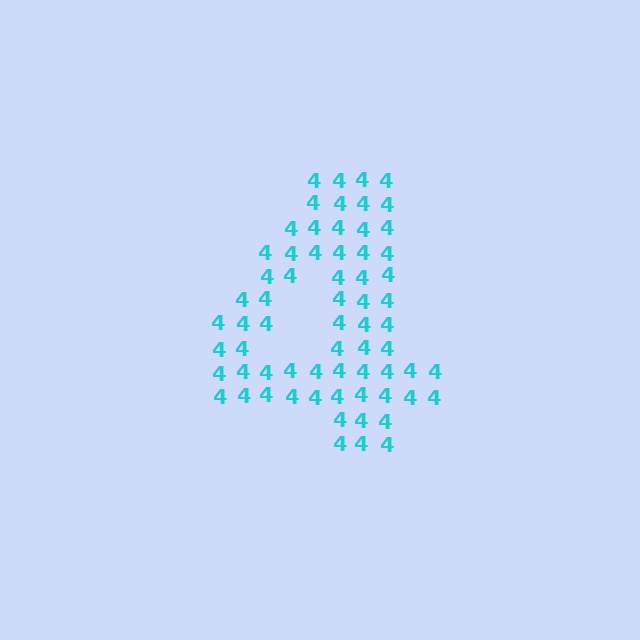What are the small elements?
The small elements are digit 4's.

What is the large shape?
The large shape is the digit 4.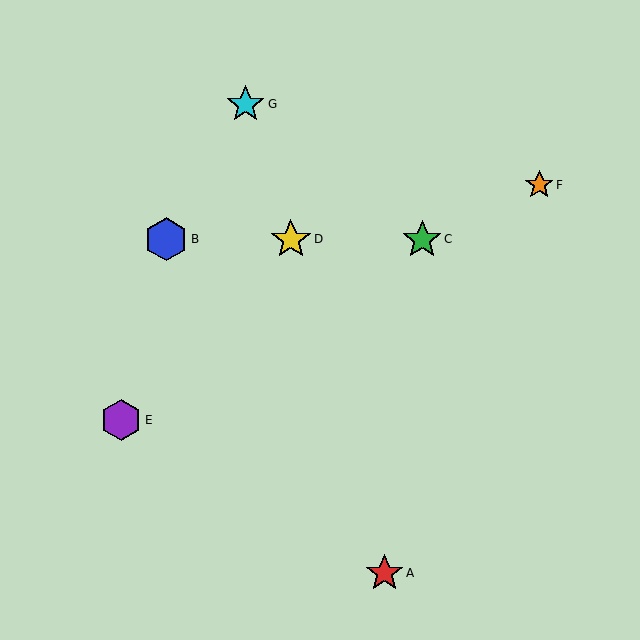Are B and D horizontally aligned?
Yes, both are at y≈239.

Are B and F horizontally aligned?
No, B is at y≈239 and F is at y≈185.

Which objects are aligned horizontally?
Objects B, C, D are aligned horizontally.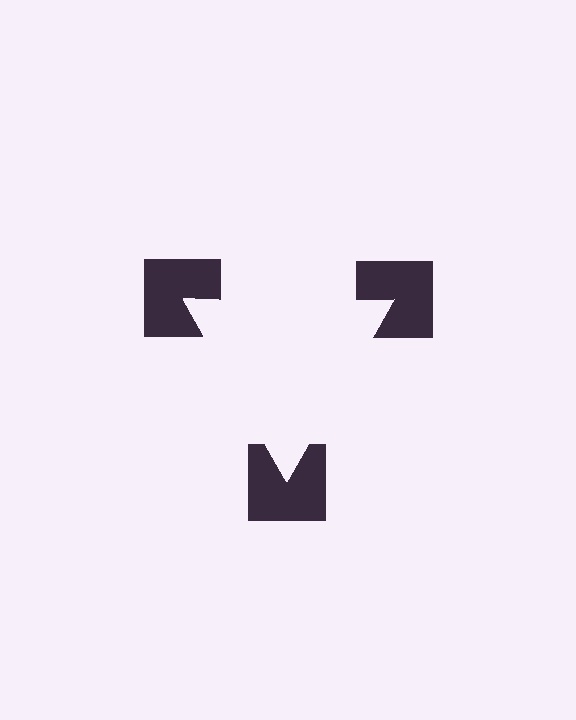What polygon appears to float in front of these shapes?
An illusory triangle — its edges are inferred from the aligned wedge cuts in the notched squares, not physically drawn.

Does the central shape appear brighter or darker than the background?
It typically appears slightly brighter than the background, even though no actual brightness change is drawn.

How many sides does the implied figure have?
3 sides.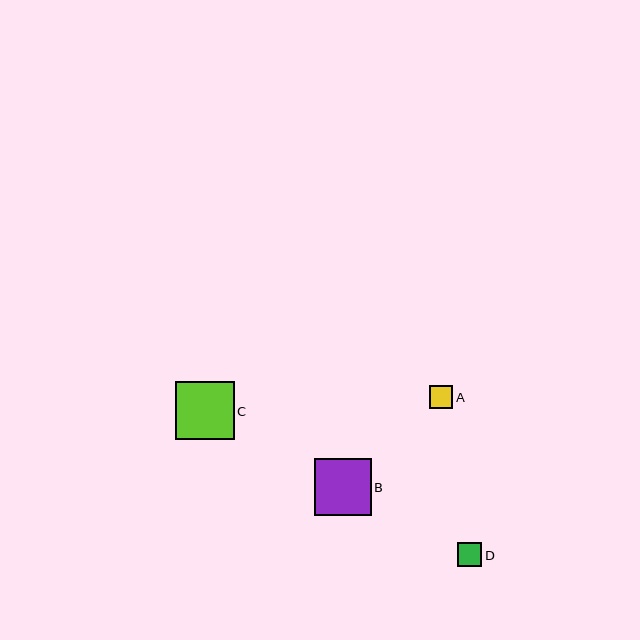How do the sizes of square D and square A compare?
Square D and square A are approximately the same size.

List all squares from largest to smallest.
From largest to smallest: C, B, D, A.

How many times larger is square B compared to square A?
Square B is approximately 2.5 times the size of square A.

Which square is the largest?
Square C is the largest with a size of approximately 58 pixels.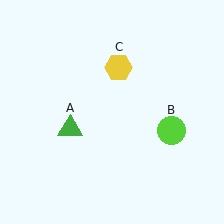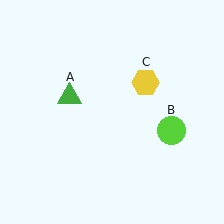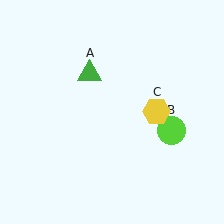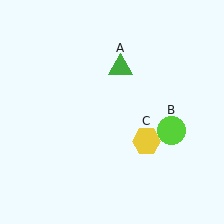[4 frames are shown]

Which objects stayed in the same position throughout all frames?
Lime circle (object B) remained stationary.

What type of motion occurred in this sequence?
The green triangle (object A), yellow hexagon (object C) rotated clockwise around the center of the scene.